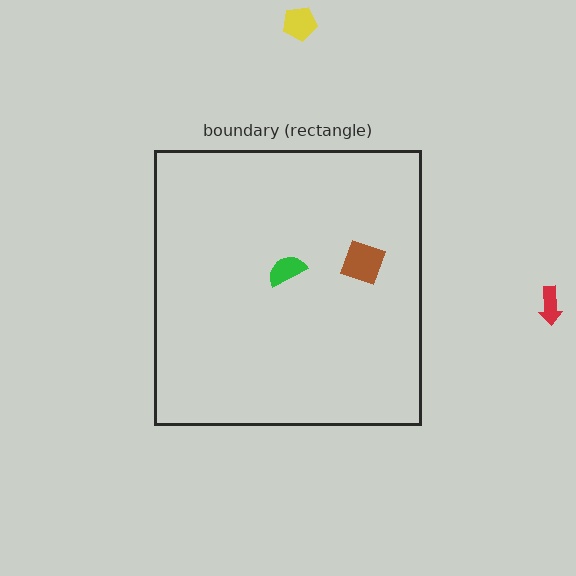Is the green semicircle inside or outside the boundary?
Inside.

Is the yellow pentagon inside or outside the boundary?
Outside.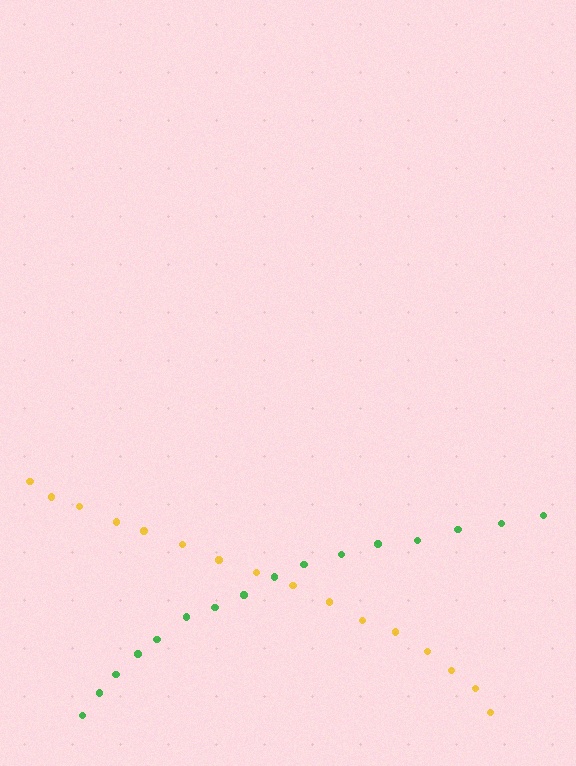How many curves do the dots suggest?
There are 2 distinct paths.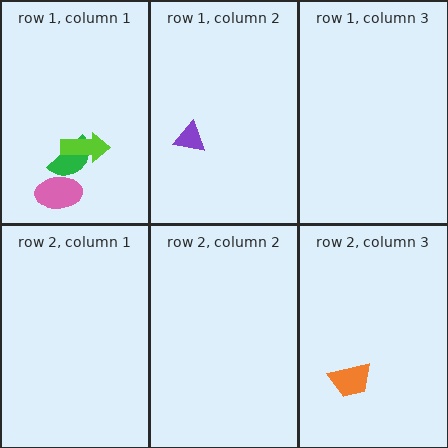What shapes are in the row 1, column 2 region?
The purple triangle.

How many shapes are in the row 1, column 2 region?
1.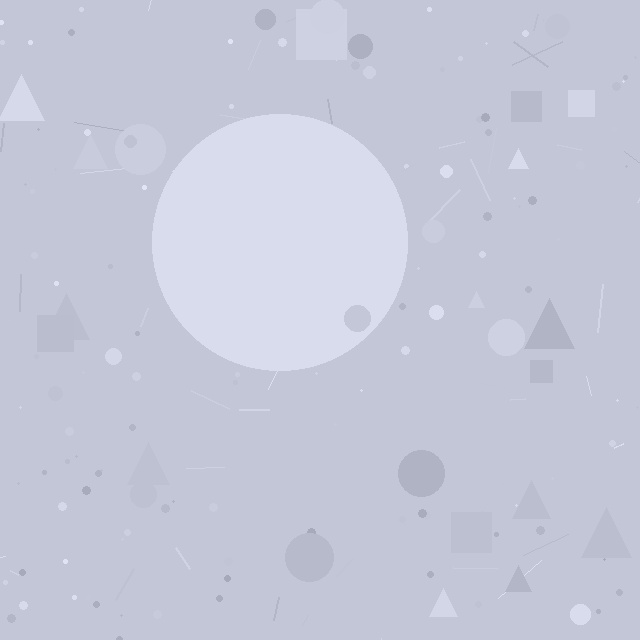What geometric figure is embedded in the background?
A circle is embedded in the background.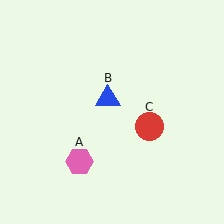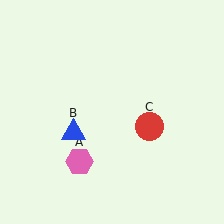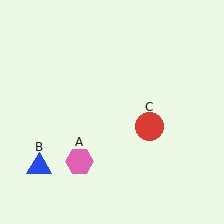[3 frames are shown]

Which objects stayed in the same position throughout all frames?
Pink hexagon (object A) and red circle (object C) remained stationary.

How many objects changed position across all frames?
1 object changed position: blue triangle (object B).